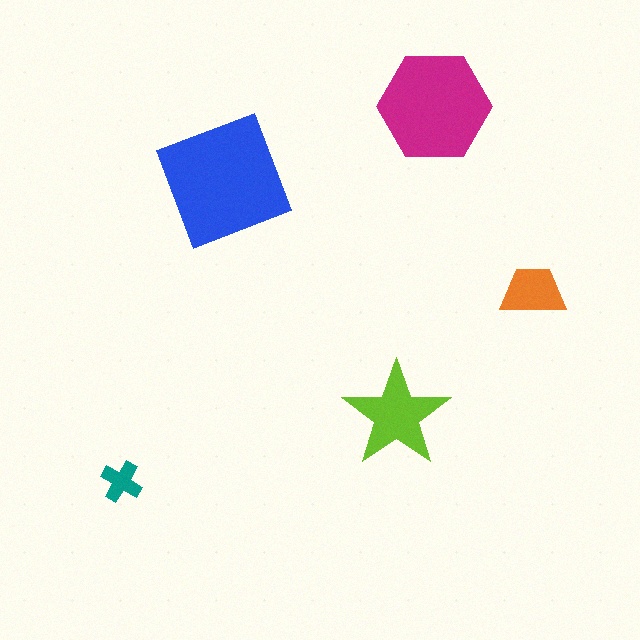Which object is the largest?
The blue square.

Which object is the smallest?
The teal cross.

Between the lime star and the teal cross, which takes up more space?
The lime star.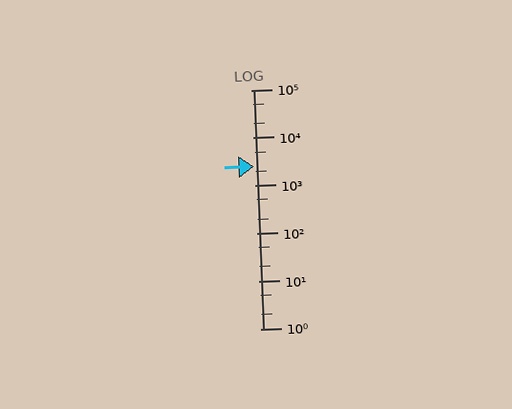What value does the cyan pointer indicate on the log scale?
The pointer indicates approximately 2500.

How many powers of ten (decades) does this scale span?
The scale spans 5 decades, from 1 to 100000.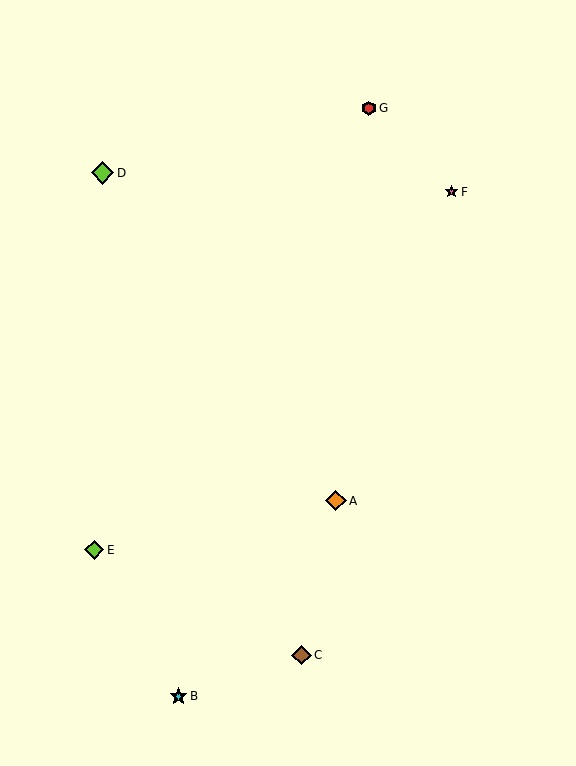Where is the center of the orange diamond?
The center of the orange diamond is at (336, 501).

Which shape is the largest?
The lime diamond (labeled D) is the largest.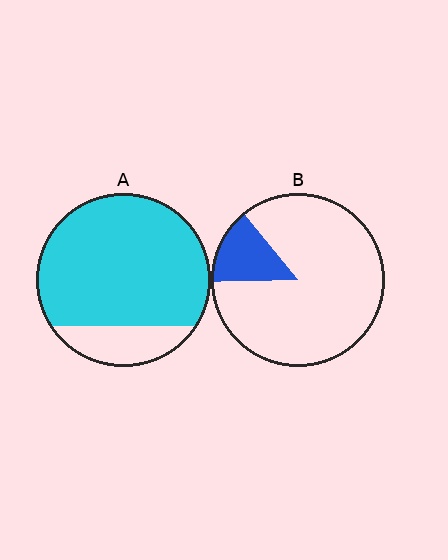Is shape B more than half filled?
No.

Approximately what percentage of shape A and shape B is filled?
A is approximately 80% and B is approximately 15%.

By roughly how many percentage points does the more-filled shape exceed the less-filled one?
By roughly 70 percentage points (A over B).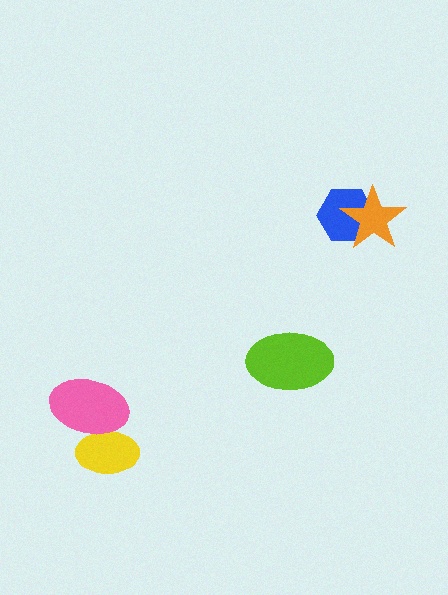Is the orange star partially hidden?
No, no other shape covers it.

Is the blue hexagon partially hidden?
Yes, it is partially covered by another shape.